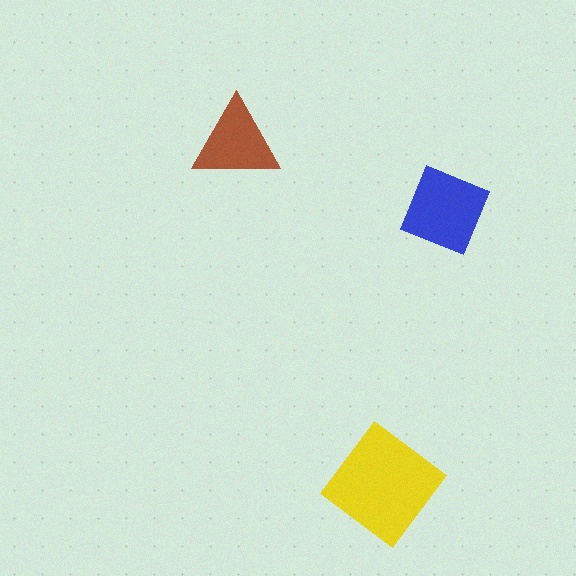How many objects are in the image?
There are 3 objects in the image.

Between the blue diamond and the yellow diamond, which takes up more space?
The yellow diamond.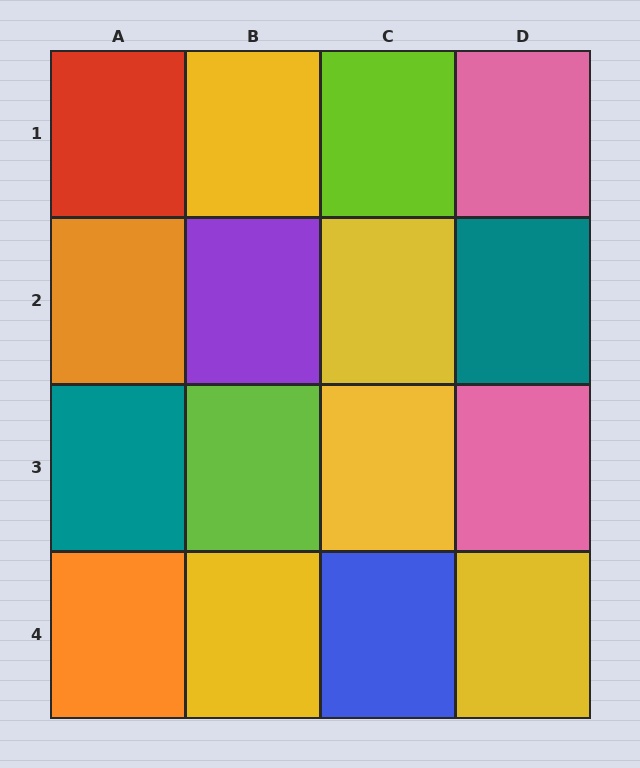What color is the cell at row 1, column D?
Pink.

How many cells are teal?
2 cells are teal.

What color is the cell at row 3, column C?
Yellow.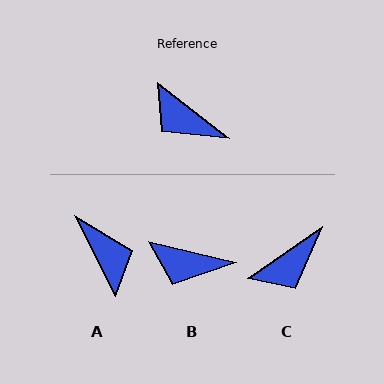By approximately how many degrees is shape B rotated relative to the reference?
Approximately 24 degrees counter-clockwise.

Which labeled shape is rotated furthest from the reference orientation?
A, about 155 degrees away.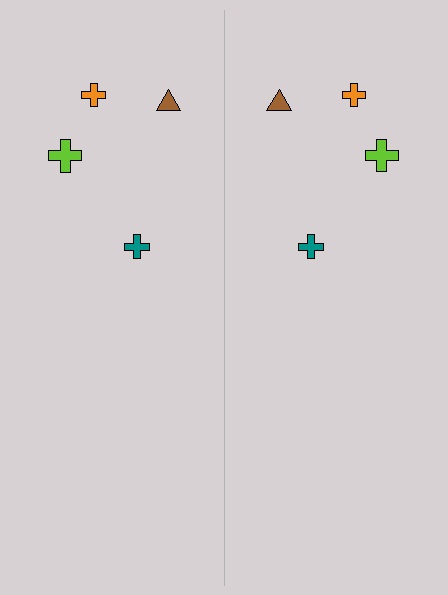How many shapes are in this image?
There are 8 shapes in this image.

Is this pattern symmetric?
Yes, this pattern has bilateral (reflection) symmetry.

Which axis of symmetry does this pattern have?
The pattern has a vertical axis of symmetry running through the center of the image.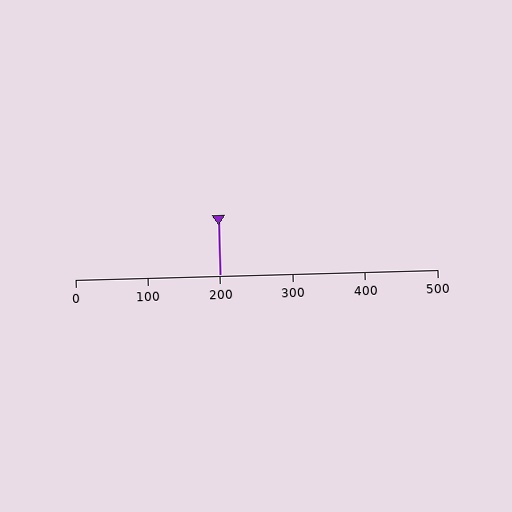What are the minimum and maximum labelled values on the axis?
The axis runs from 0 to 500.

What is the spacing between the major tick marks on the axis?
The major ticks are spaced 100 apart.